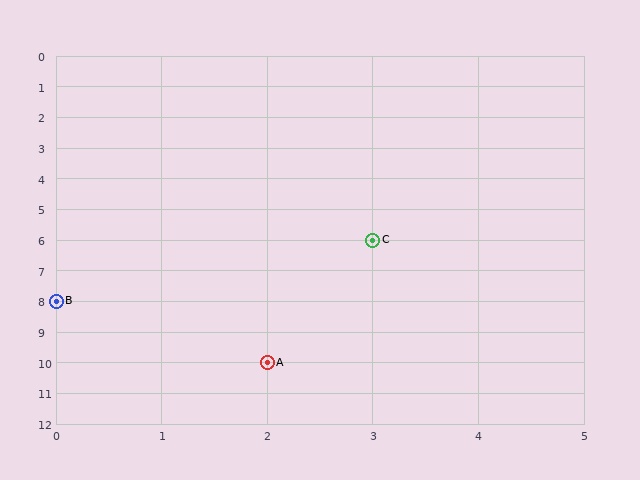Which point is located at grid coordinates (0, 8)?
Point B is at (0, 8).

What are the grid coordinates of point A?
Point A is at grid coordinates (2, 10).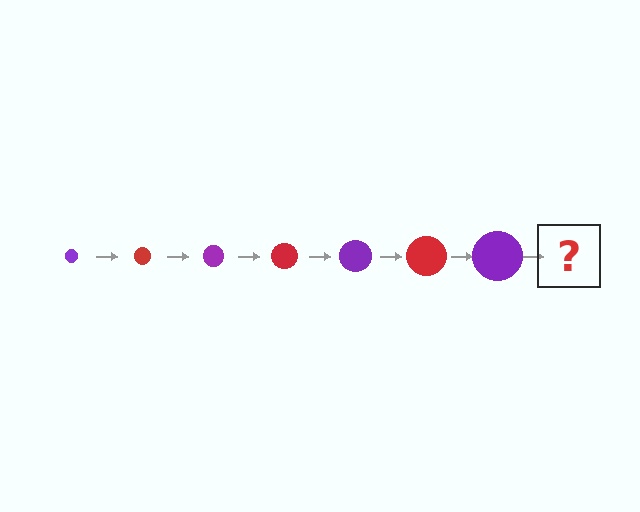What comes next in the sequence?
The next element should be a red circle, larger than the previous one.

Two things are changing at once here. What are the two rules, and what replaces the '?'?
The two rules are that the circle grows larger each step and the color cycles through purple and red. The '?' should be a red circle, larger than the previous one.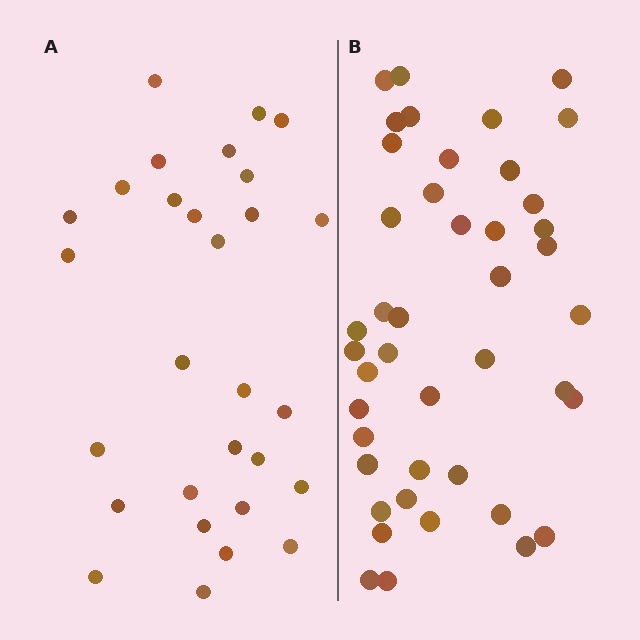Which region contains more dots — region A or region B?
Region B (the right region) has more dots.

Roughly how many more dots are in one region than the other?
Region B has approximately 15 more dots than region A.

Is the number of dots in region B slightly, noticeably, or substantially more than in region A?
Region B has substantially more. The ratio is roughly 1.5 to 1.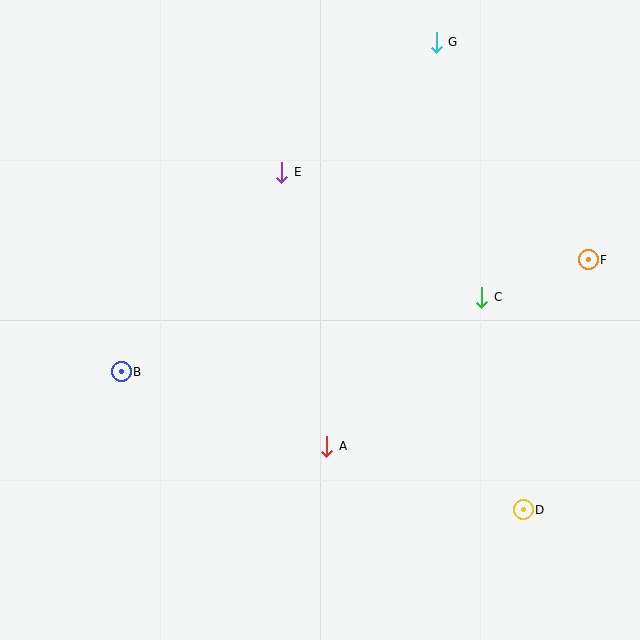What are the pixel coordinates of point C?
Point C is at (482, 297).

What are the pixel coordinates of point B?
Point B is at (121, 372).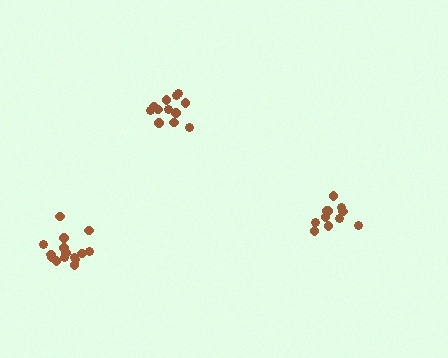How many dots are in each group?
Group 1: 12 dots, Group 2: 11 dots, Group 3: 15 dots (38 total).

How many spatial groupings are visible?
There are 3 spatial groupings.